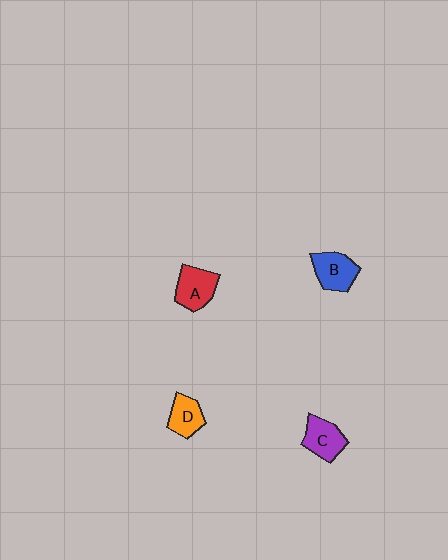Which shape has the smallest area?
Shape D (orange).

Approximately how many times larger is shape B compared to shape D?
Approximately 1.3 times.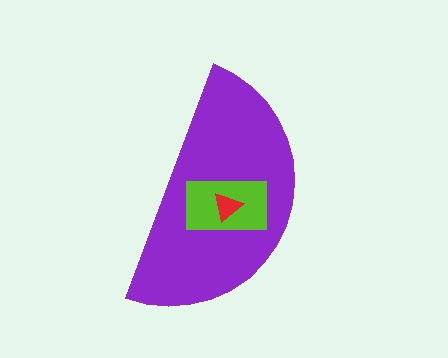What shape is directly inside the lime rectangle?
The red triangle.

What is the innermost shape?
The red triangle.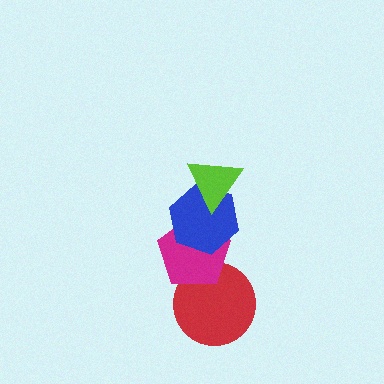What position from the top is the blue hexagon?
The blue hexagon is 2nd from the top.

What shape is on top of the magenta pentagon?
The blue hexagon is on top of the magenta pentagon.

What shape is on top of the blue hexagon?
The lime triangle is on top of the blue hexagon.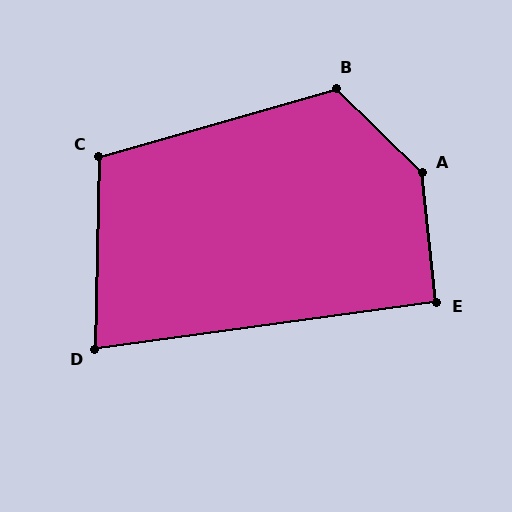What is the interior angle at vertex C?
Approximately 107 degrees (obtuse).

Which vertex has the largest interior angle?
A, at approximately 141 degrees.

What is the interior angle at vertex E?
Approximately 92 degrees (approximately right).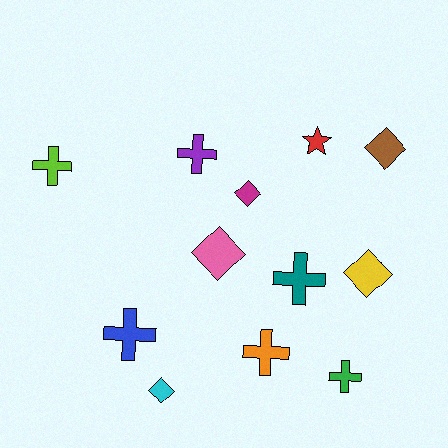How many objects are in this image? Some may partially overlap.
There are 12 objects.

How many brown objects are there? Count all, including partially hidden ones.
There is 1 brown object.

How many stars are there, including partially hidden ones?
There is 1 star.